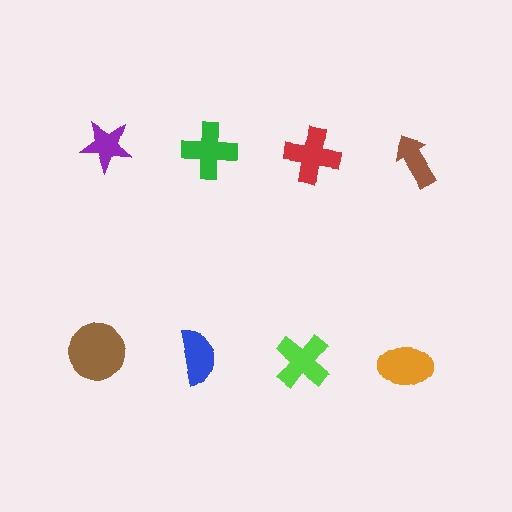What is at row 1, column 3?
A red cross.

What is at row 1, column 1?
A purple star.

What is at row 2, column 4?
An orange ellipse.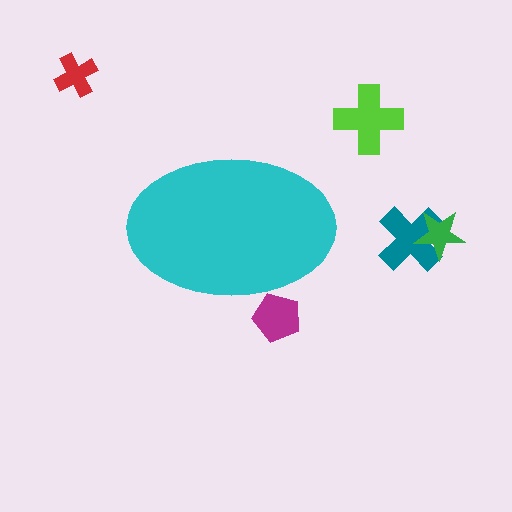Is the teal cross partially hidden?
No, the teal cross is fully visible.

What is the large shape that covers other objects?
A cyan ellipse.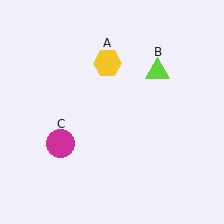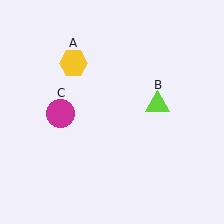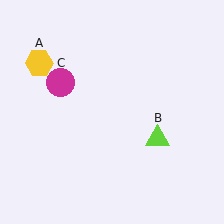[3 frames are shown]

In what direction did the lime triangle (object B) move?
The lime triangle (object B) moved down.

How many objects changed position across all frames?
3 objects changed position: yellow hexagon (object A), lime triangle (object B), magenta circle (object C).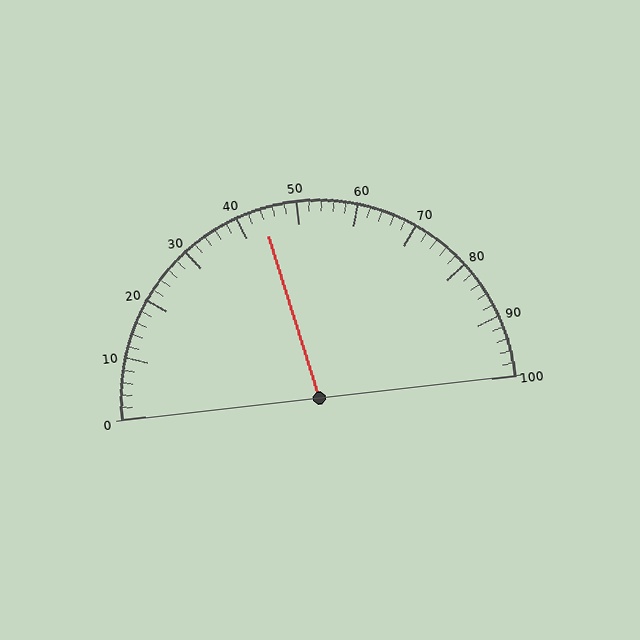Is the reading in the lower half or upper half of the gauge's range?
The reading is in the lower half of the range (0 to 100).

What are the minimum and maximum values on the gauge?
The gauge ranges from 0 to 100.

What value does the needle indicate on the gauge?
The needle indicates approximately 44.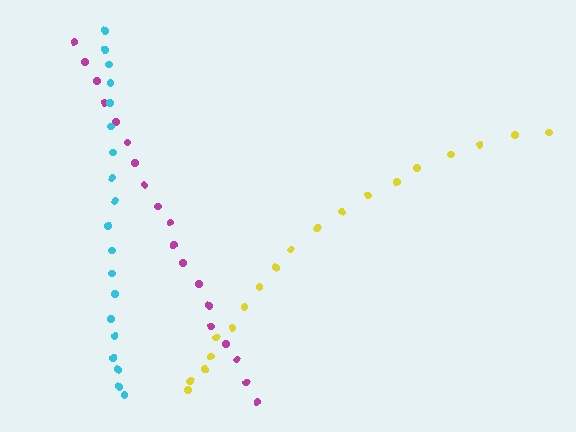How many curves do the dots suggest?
There are 3 distinct paths.